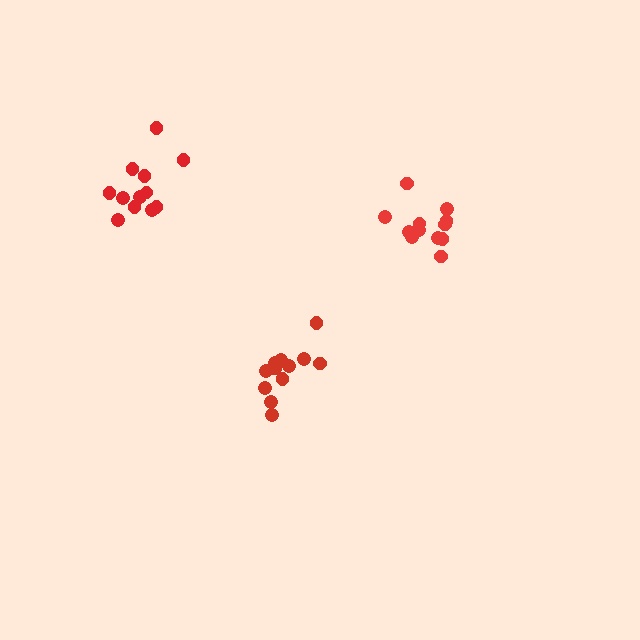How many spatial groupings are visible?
There are 3 spatial groupings.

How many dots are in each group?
Group 1: 12 dots, Group 2: 12 dots, Group 3: 12 dots (36 total).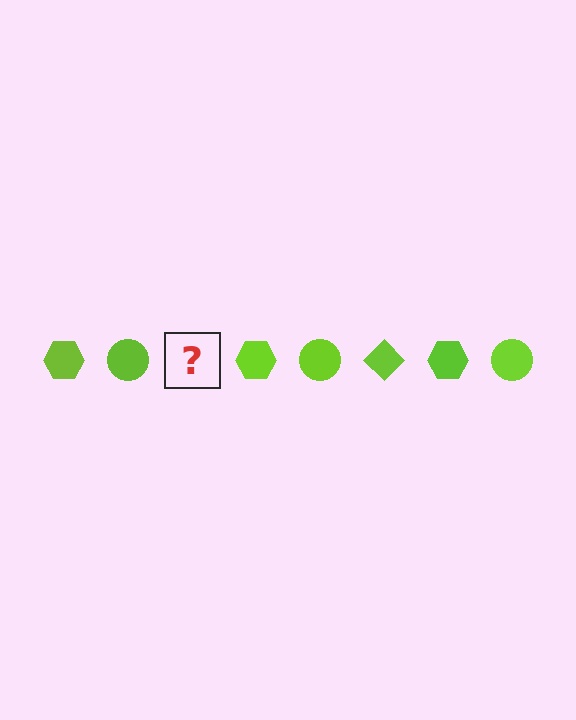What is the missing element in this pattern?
The missing element is a lime diamond.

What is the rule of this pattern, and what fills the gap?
The rule is that the pattern cycles through hexagon, circle, diamond shapes in lime. The gap should be filled with a lime diamond.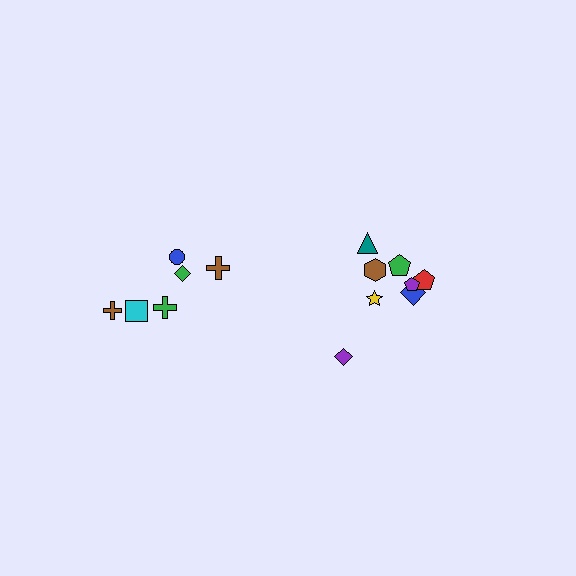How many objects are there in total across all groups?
There are 14 objects.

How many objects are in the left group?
There are 6 objects.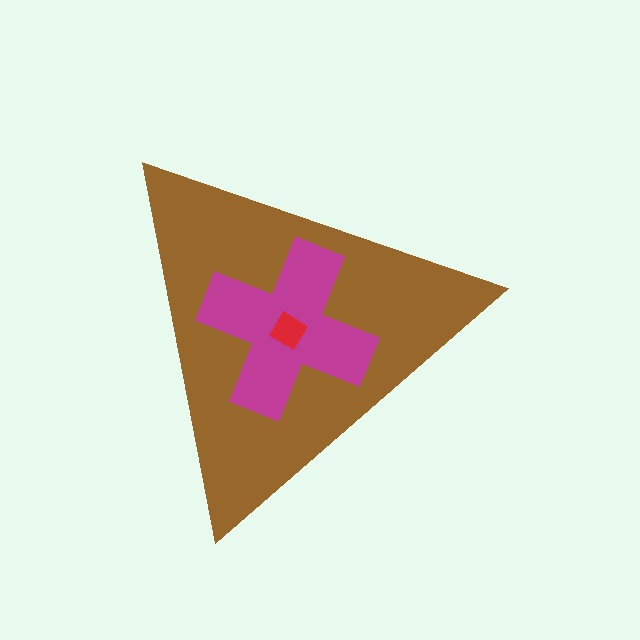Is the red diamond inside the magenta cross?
Yes.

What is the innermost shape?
The red diamond.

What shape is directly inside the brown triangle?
The magenta cross.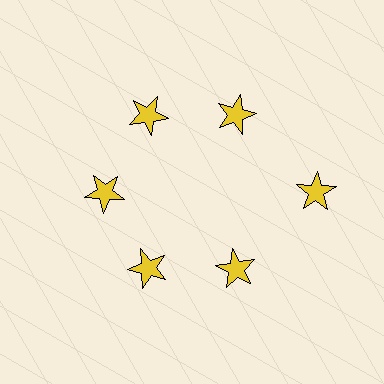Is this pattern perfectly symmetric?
No. The 6 yellow stars are arranged in a ring, but one element near the 3 o'clock position is pushed outward from the center, breaking the 6-fold rotational symmetry.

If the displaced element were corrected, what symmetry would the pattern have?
It would have 6-fold rotational symmetry — the pattern would map onto itself every 60 degrees.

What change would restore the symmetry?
The symmetry would be restored by moving it inward, back onto the ring so that all 6 stars sit at equal angles and equal distance from the center.